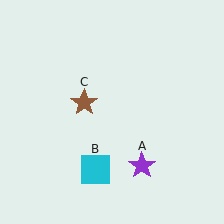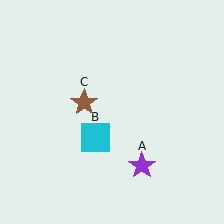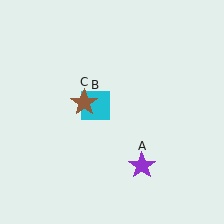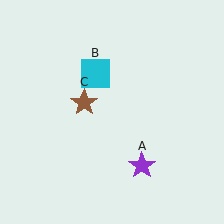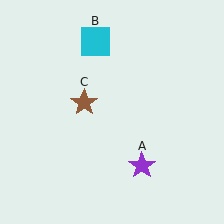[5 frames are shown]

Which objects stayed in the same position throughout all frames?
Purple star (object A) and brown star (object C) remained stationary.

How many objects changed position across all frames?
1 object changed position: cyan square (object B).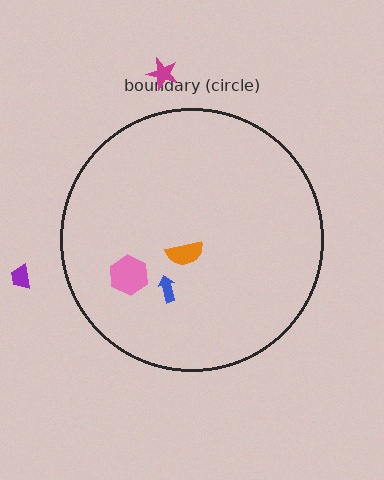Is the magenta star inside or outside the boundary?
Outside.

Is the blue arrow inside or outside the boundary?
Inside.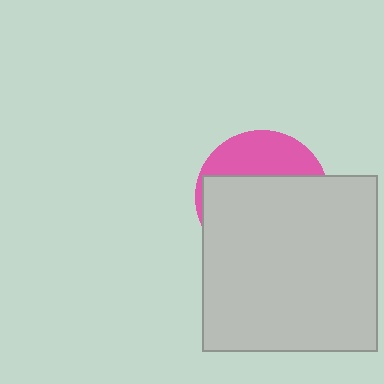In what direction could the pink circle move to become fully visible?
The pink circle could move up. That would shift it out from behind the light gray square entirely.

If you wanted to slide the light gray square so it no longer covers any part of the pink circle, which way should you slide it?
Slide it down — that is the most direct way to separate the two shapes.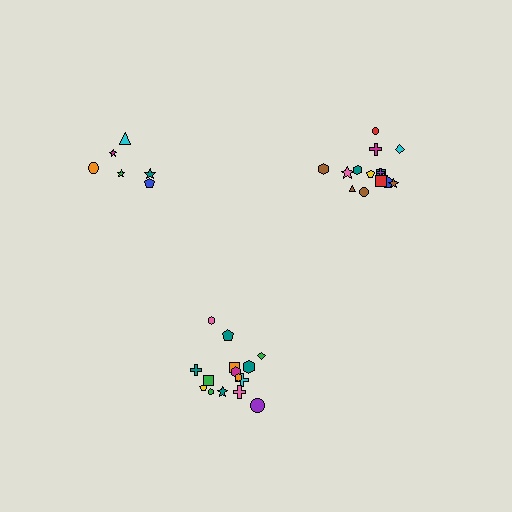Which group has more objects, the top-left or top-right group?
The top-right group.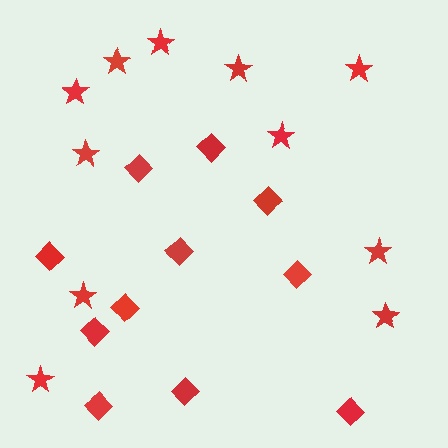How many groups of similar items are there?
There are 2 groups: one group of stars (11) and one group of diamonds (11).